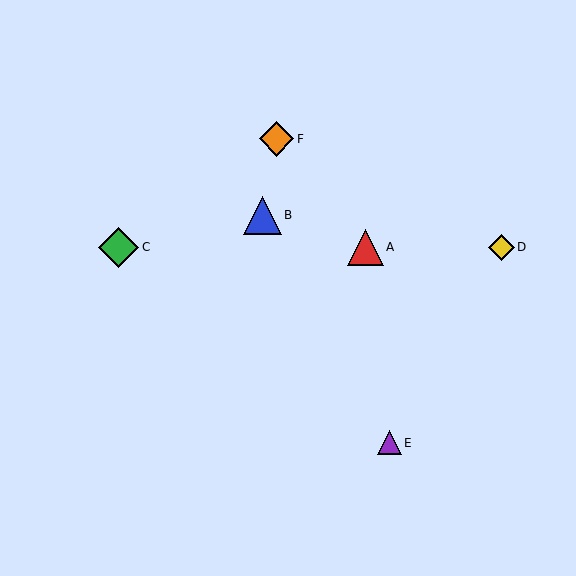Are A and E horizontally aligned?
No, A is at y≈247 and E is at y≈443.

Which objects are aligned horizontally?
Objects A, C, D are aligned horizontally.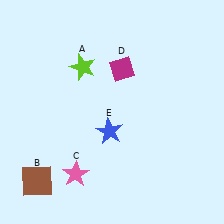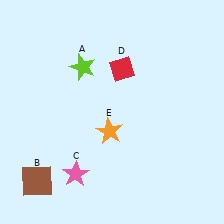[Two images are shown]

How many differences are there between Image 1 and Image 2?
There are 2 differences between the two images.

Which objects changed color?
D changed from magenta to red. E changed from blue to orange.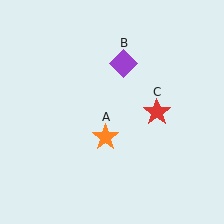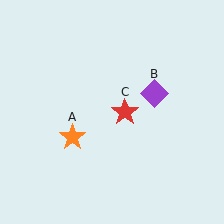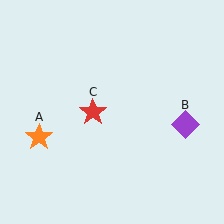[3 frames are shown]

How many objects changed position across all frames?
3 objects changed position: orange star (object A), purple diamond (object B), red star (object C).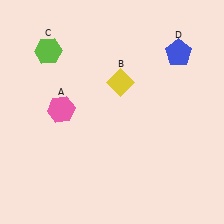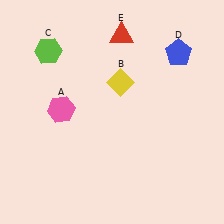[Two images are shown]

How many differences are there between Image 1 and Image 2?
There is 1 difference between the two images.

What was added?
A red triangle (E) was added in Image 2.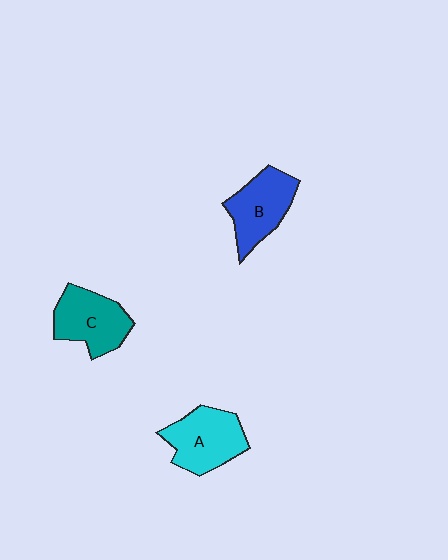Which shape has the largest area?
Shape A (cyan).